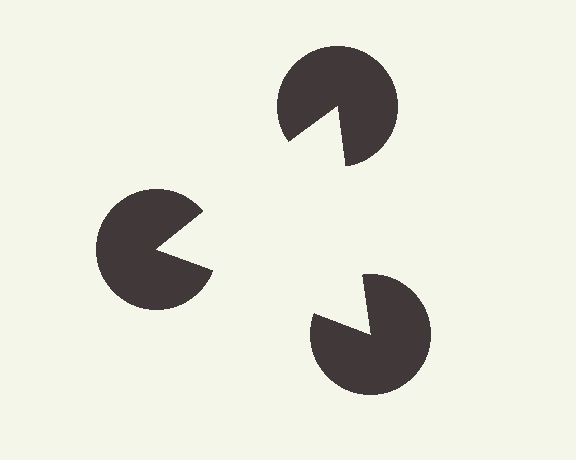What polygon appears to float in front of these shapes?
An illusory triangle — its edges are inferred from the aligned wedge cuts in the pac-man discs, not physically drawn.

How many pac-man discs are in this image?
There are 3 — one at each vertex of the illusory triangle.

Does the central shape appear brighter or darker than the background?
It typically appears slightly brighter than the background, even though no actual brightness change is drawn.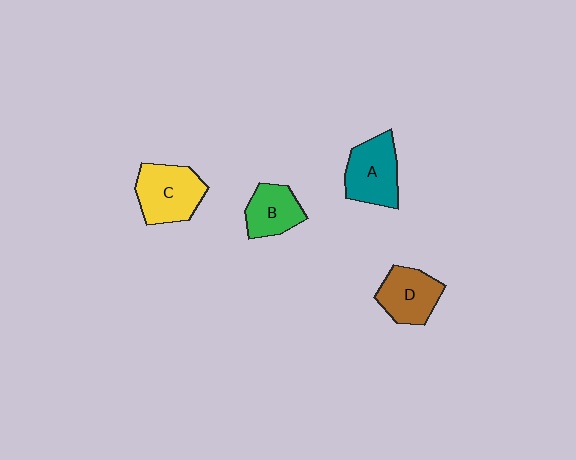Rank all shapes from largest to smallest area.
From largest to smallest: C (yellow), A (teal), D (brown), B (green).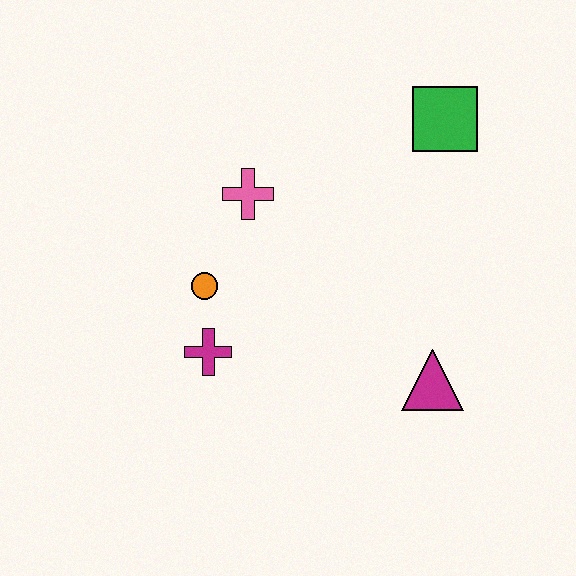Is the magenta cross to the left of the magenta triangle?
Yes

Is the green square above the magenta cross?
Yes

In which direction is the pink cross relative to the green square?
The pink cross is to the left of the green square.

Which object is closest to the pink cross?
The orange circle is closest to the pink cross.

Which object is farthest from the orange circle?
The green square is farthest from the orange circle.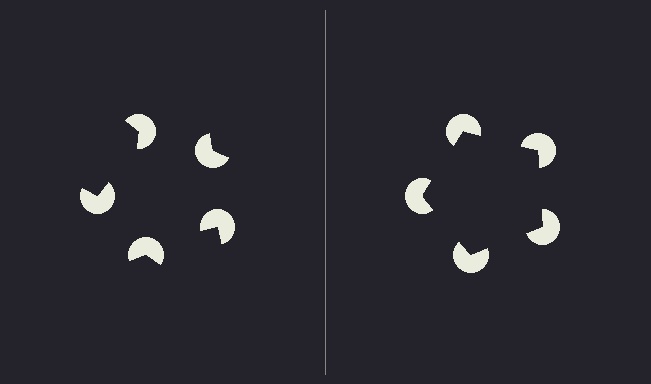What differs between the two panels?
The pac-man discs are positioned identically on both sides; only the wedge orientations differ. On the right they align to a pentagon; on the left they are misaligned.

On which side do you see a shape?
An illusory pentagon appears on the right side. On the left side the wedge cuts are rotated, so no coherent shape forms.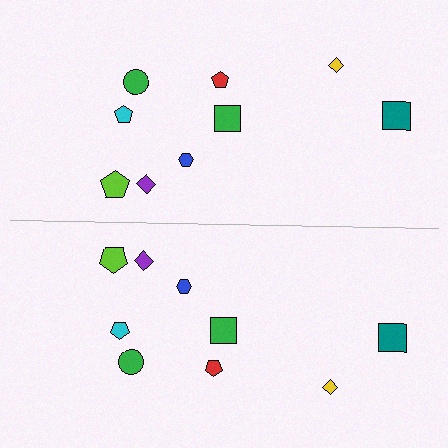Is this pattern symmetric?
Yes, this pattern has bilateral (reflection) symmetry.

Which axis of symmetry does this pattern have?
The pattern has a horizontal axis of symmetry running through the center of the image.